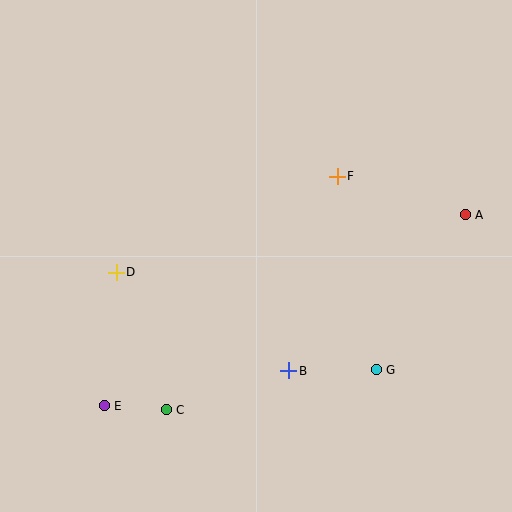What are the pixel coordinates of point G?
Point G is at (376, 370).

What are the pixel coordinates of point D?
Point D is at (116, 272).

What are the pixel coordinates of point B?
Point B is at (289, 371).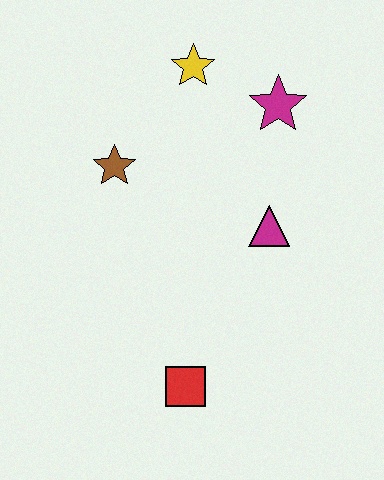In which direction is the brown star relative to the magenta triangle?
The brown star is to the left of the magenta triangle.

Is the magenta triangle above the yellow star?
No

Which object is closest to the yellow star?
The magenta star is closest to the yellow star.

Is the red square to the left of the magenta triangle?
Yes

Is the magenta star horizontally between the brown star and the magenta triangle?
No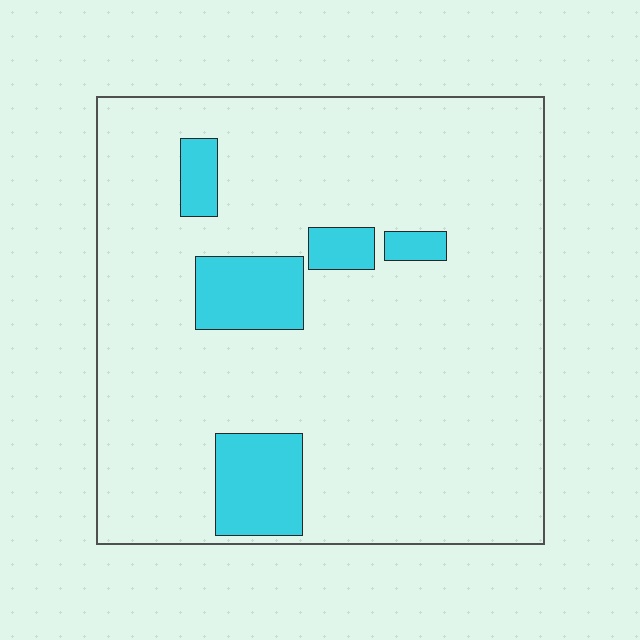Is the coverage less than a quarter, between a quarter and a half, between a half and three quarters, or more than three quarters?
Less than a quarter.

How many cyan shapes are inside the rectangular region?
5.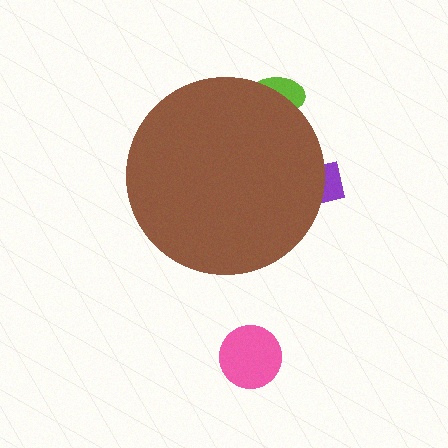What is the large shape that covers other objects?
A brown circle.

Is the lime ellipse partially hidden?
Yes, the lime ellipse is partially hidden behind the brown circle.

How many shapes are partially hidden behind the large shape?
2 shapes are partially hidden.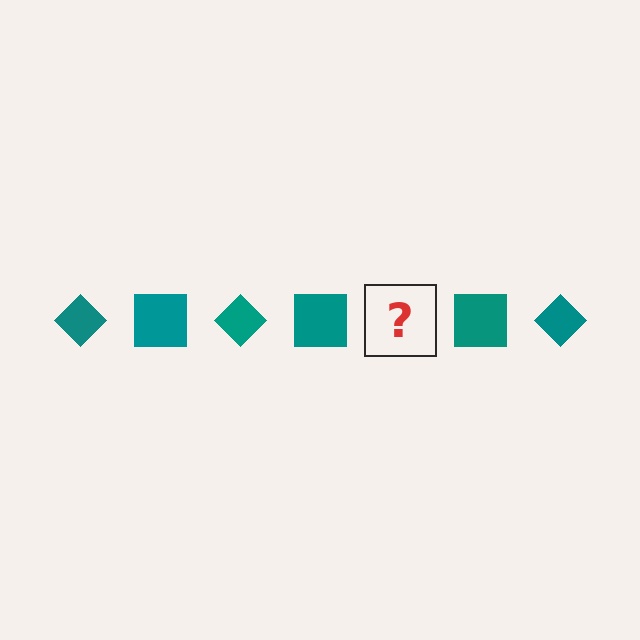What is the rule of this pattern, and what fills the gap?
The rule is that the pattern cycles through diamond, square shapes in teal. The gap should be filled with a teal diamond.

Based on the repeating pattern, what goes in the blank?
The blank should be a teal diamond.